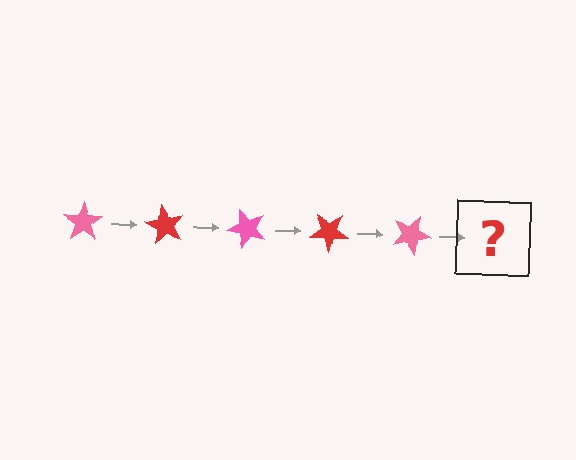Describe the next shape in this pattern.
It should be a red star, rotated 300 degrees from the start.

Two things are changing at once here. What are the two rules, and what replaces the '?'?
The two rules are that it rotates 60 degrees each step and the color cycles through pink and red. The '?' should be a red star, rotated 300 degrees from the start.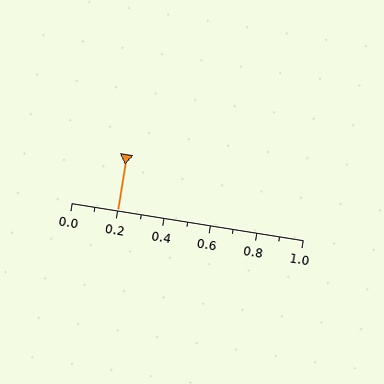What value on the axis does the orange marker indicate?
The marker indicates approximately 0.2.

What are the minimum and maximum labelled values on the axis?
The axis runs from 0.0 to 1.0.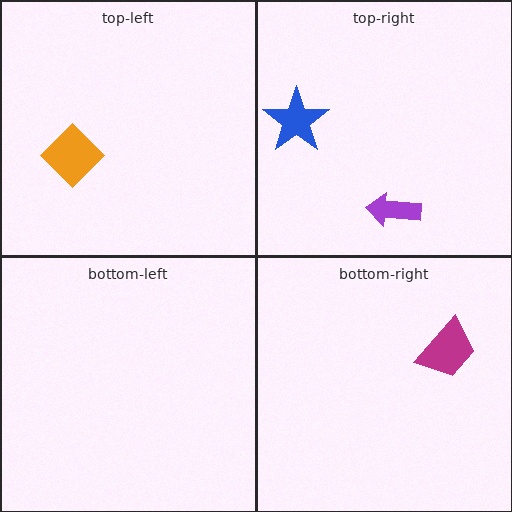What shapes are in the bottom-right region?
The magenta trapezoid.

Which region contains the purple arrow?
The top-right region.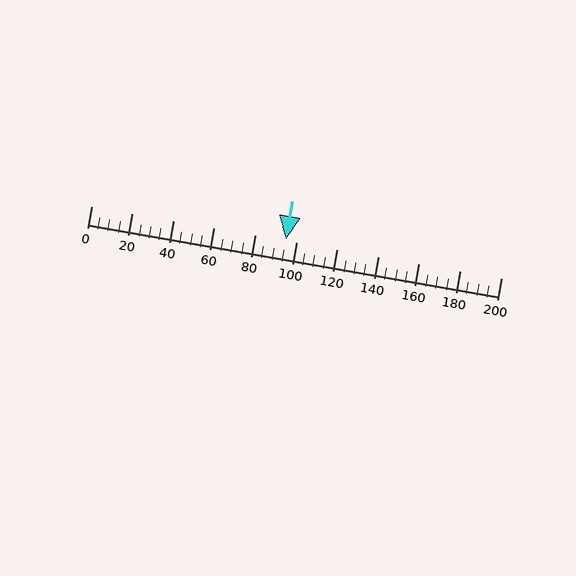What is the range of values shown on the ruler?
The ruler shows values from 0 to 200.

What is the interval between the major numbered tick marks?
The major tick marks are spaced 20 units apart.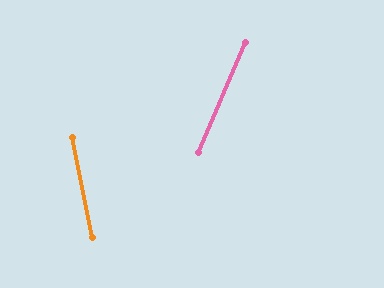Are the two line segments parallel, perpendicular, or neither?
Neither parallel nor perpendicular — they differ by about 34°.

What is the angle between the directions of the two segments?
Approximately 34 degrees.